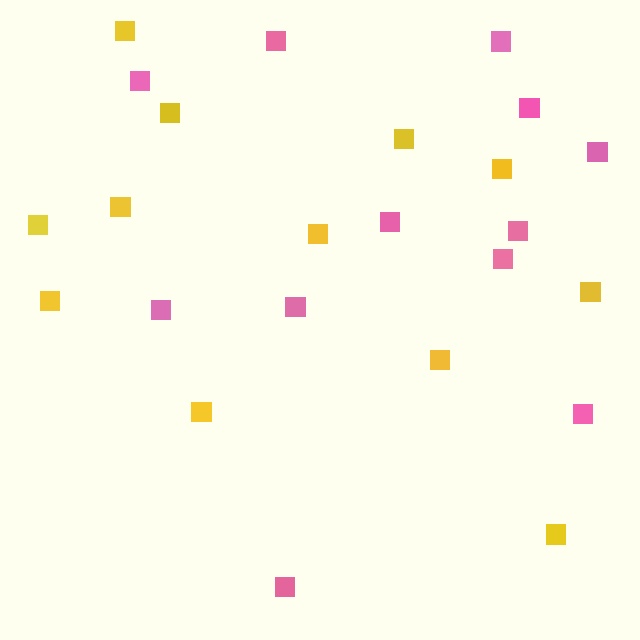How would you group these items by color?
There are 2 groups: one group of yellow squares (12) and one group of pink squares (12).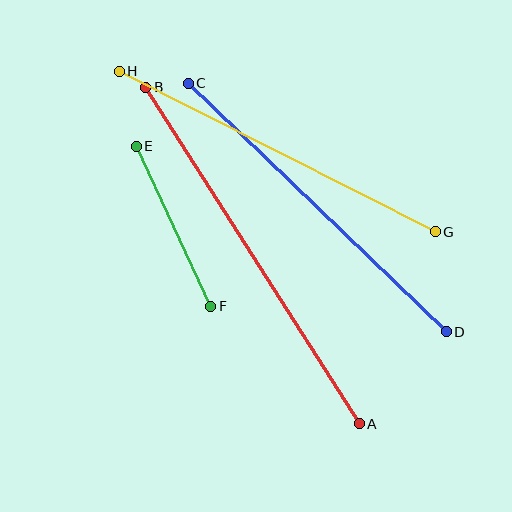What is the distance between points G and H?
The distance is approximately 354 pixels.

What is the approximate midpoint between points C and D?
The midpoint is at approximately (317, 208) pixels.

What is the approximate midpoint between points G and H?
The midpoint is at approximately (277, 152) pixels.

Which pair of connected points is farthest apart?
Points A and B are farthest apart.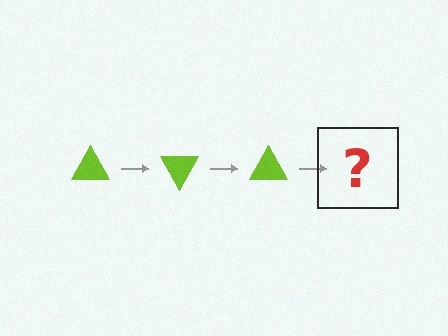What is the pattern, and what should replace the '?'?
The pattern is that the triangle rotates 60 degrees each step. The '?' should be a lime triangle rotated 180 degrees.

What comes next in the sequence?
The next element should be a lime triangle rotated 180 degrees.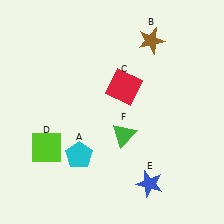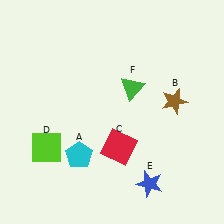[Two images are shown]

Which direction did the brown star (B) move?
The brown star (B) moved down.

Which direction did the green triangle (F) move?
The green triangle (F) moved up.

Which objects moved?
The objects that moved are: the brown star (B), the red square (C), the green triangle (F).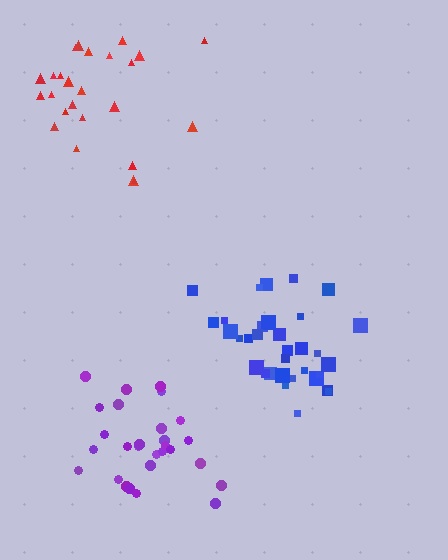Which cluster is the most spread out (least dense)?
Red.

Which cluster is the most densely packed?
Blue.